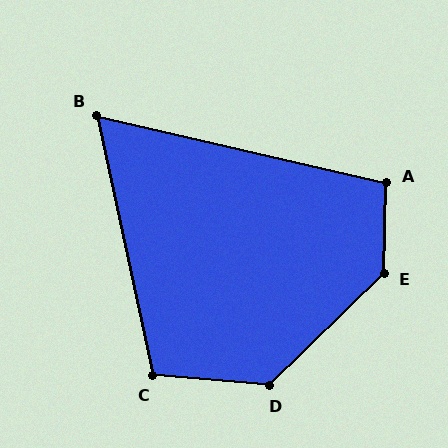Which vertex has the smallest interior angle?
B, at approximately 65 degrees.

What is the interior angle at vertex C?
Approximately 107 degrees (obtuse).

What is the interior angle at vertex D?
Approximately 131 degrees (obtuse).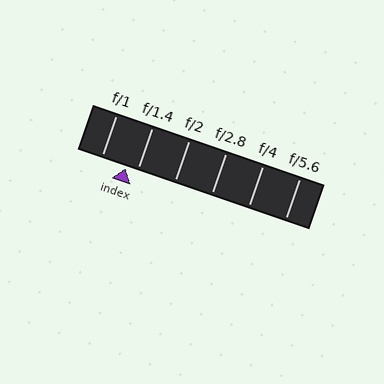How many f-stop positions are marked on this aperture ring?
There are 6 f-stop positions marked.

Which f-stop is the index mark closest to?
The index mark is closest to f/1.4.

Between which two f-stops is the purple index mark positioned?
The index mark is between f/1 and f/1.4.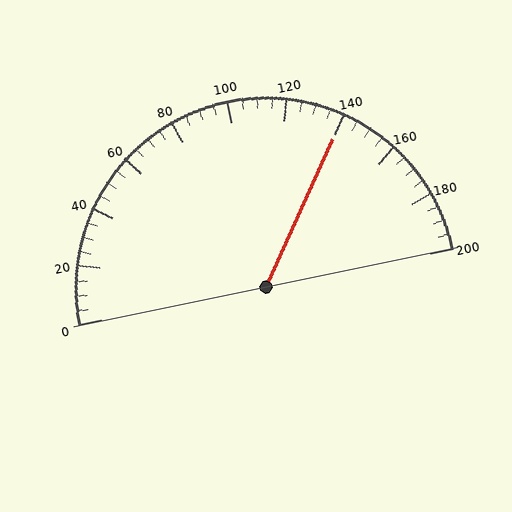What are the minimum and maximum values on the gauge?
The gauge ranges from 0 to 200.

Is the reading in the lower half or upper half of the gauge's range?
The reading is in the upper half of the range (0 to 200).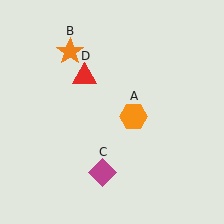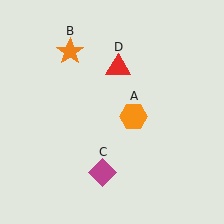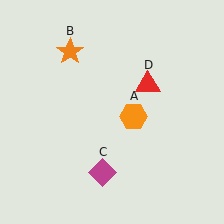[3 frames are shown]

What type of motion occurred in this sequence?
The red triangle (object D) rotated clockwise around the center of the scene.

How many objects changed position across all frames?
1 object changed position: red triangle (object D).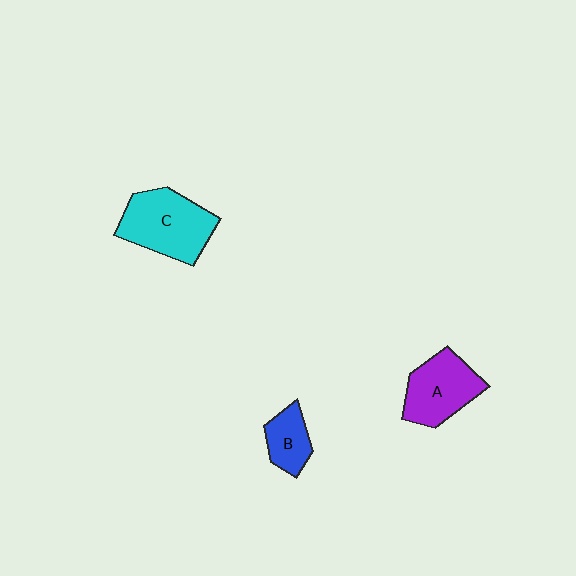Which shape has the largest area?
Shape C (cyan).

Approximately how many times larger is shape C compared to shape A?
Approximately 1.2 times.